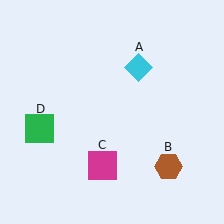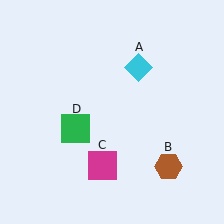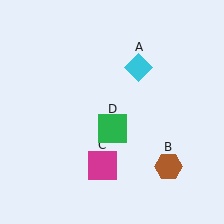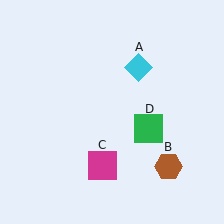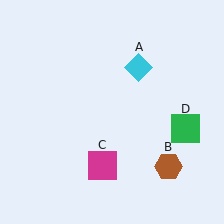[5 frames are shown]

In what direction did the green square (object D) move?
The green square (object D) moved right.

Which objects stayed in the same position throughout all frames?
Cyan diamond (object A) and brown hexagon (object B) and magenta square (object C) remained stationary.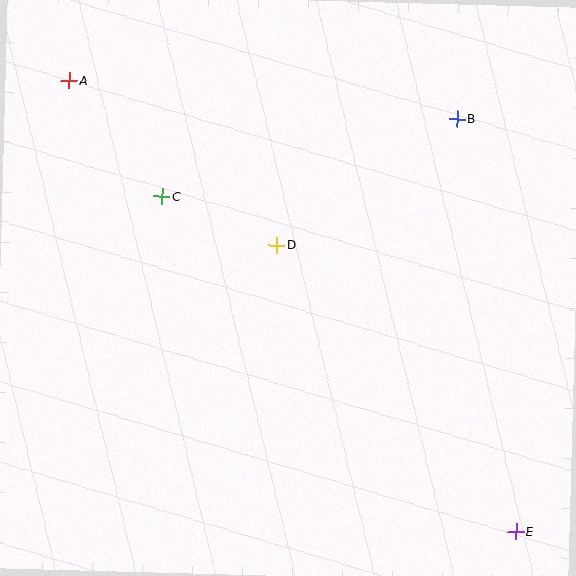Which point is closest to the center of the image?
Point D at (277, 245) is closest to the center.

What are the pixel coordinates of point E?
Point E is at (516, 532).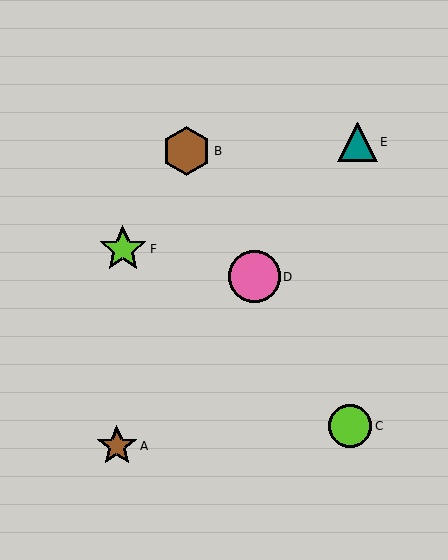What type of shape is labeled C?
Shape C is a lime circle.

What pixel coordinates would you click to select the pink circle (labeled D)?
Click at (254, 277) to select the pink circle D.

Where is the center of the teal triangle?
The center of the teal triangle is at (357, 142).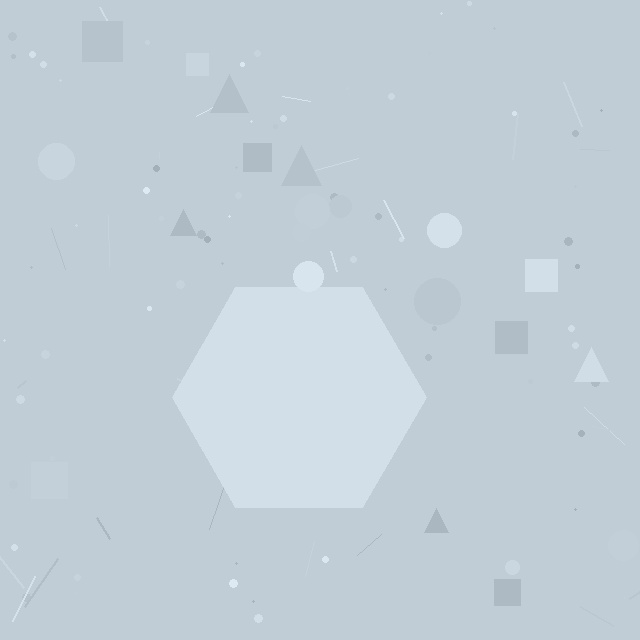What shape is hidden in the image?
A hexagon is hidden in the image.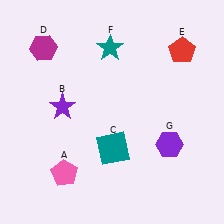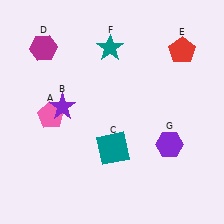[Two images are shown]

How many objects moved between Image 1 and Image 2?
1 object moved between the two images.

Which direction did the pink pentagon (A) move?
The pink pentagon (A) moved up.